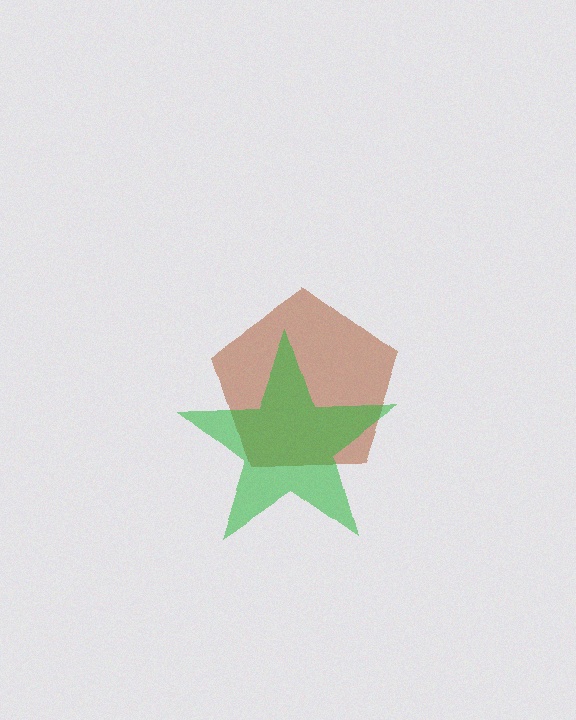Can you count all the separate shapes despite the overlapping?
Yes, there are 2 separate shapes.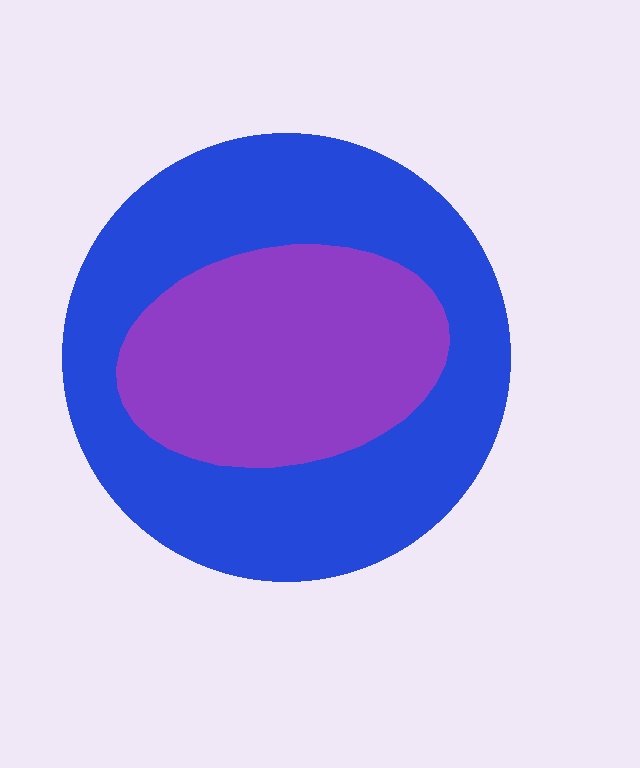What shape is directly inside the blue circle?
The purple ellipse.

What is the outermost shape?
The blue circle.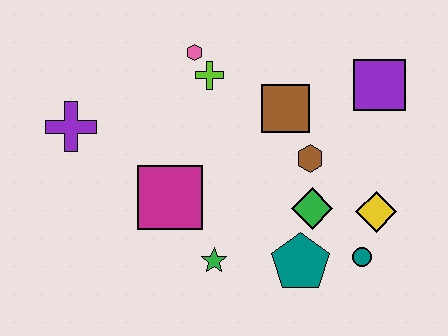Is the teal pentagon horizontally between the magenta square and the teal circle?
Yes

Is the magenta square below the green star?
No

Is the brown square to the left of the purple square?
Yes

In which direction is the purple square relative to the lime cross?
The purple square is to the right of the lime cross.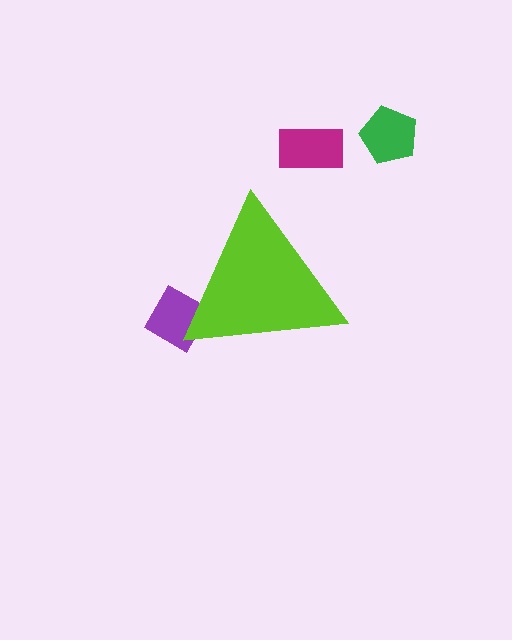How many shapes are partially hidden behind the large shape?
1 shape is partially hidden.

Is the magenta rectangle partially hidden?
No, the magenta rectangle is fully visible.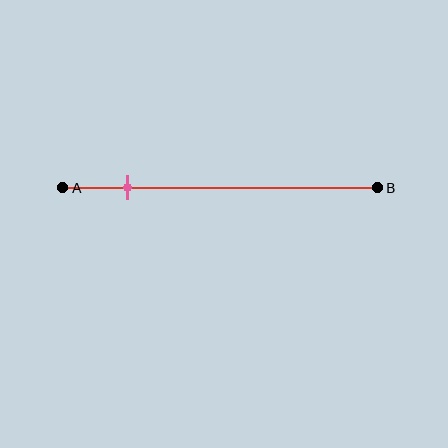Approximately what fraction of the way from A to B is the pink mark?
The pink mark is approximately 20% of the way from A to B.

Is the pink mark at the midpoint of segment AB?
No, the mark is at about 20% from A, not at the 50% midpoint.